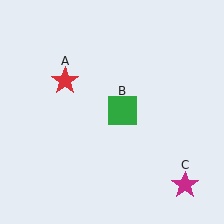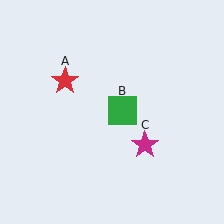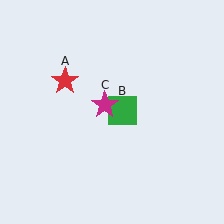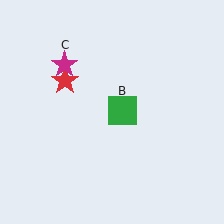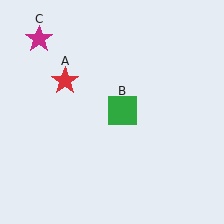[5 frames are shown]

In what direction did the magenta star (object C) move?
The magenta star (object C) moved up and to the left.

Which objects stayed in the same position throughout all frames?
Red star (object A) and green square (object B) remained stationary.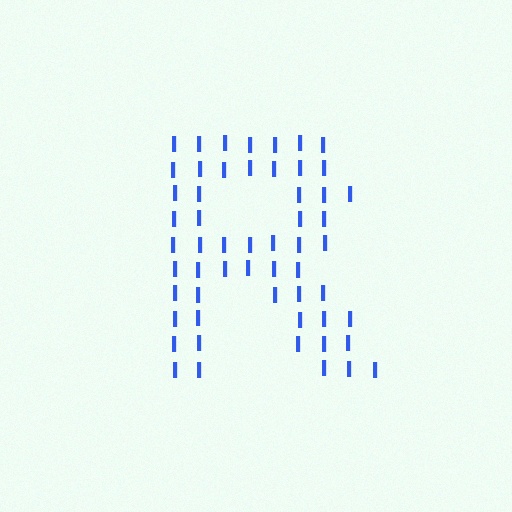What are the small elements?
The small elements are letter I's.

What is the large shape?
The large shape is the letter R.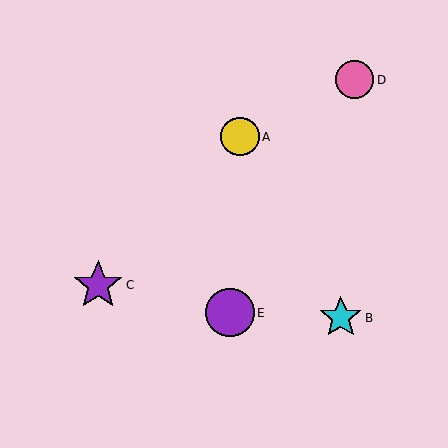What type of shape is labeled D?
Shape D is a pink circle.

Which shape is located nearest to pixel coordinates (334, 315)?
The cyan star (labeled B) at (341, 318) is nearest to that location.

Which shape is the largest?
The purple star (labeled C) is the largest.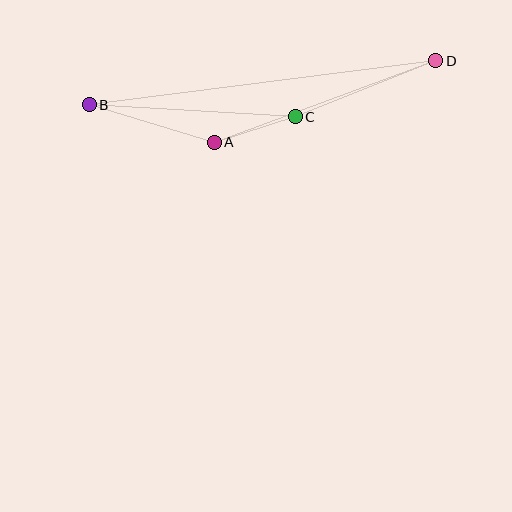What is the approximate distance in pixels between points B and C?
The distance between B and C is approximately 207 pixels.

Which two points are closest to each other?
Points A and C are closest to each other.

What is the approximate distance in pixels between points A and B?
The distance between A and B is approximately 131 pixels.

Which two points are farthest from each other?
Points B and D are farthest from each other.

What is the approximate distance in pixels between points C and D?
The distance between C and D is approximately 151 pixels.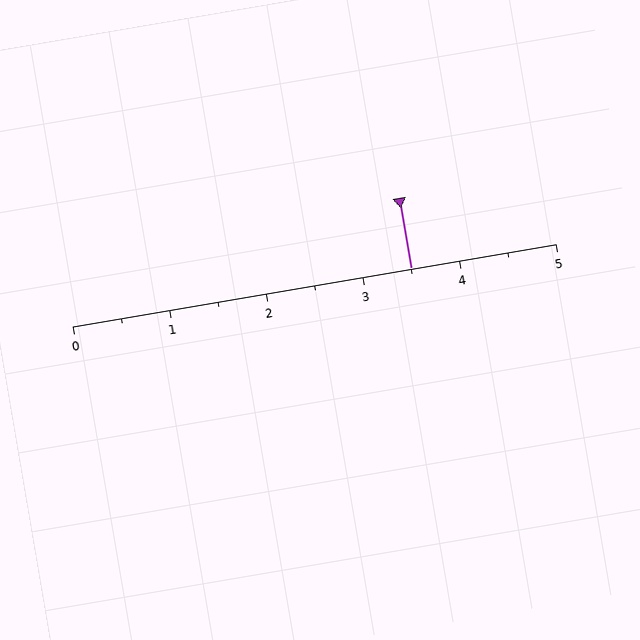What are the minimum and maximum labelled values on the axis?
The axis runs from 0 to 5.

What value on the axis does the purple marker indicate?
The marker indicates approximately 3.5.